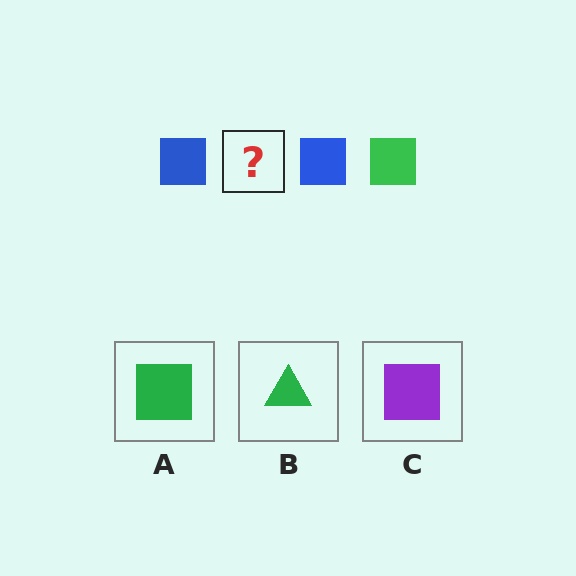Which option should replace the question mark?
Option A.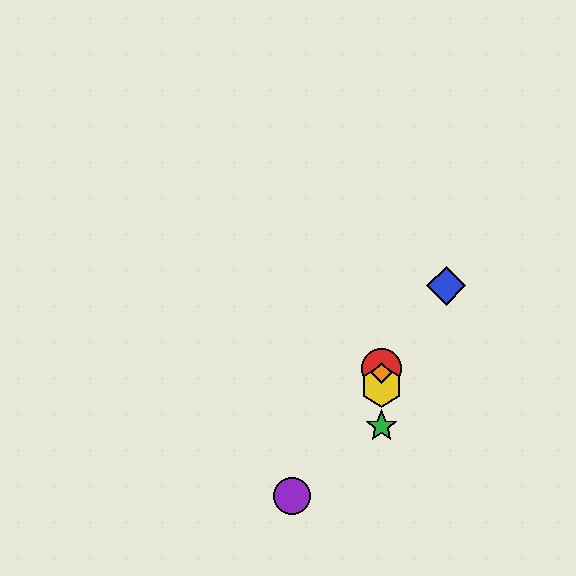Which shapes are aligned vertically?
The red circle, the green star, the yellow hexagon, the orange diamond are aligned vertically.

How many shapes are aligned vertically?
4 shapes (the red circle, the green star, the yellow hexagon, the orange diamond) are aligned vertically.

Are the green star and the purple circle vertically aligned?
No, the green star is at x≈381 and the purple circle is at x≈292.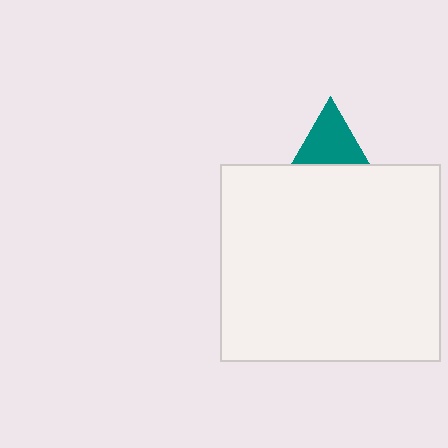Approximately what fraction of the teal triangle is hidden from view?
Roughly 48% of the teal triangle is hidden behind the white rectangle.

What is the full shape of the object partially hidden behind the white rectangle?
The partially hidden object is a teal triangle.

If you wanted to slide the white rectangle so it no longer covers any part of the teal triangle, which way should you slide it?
Slide it down — that is the most direct way to separate the two shapes.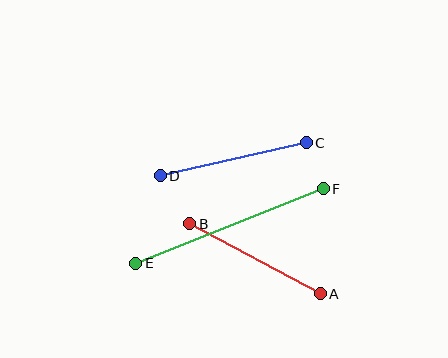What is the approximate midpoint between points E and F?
The midpoint is at approximately (230, 226) pixels.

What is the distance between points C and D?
The distance is approximately 149 pixels.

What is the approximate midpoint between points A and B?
The midpoint is at approximately (255, 259) pixels.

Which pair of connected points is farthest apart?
Points E and F are farthest apart.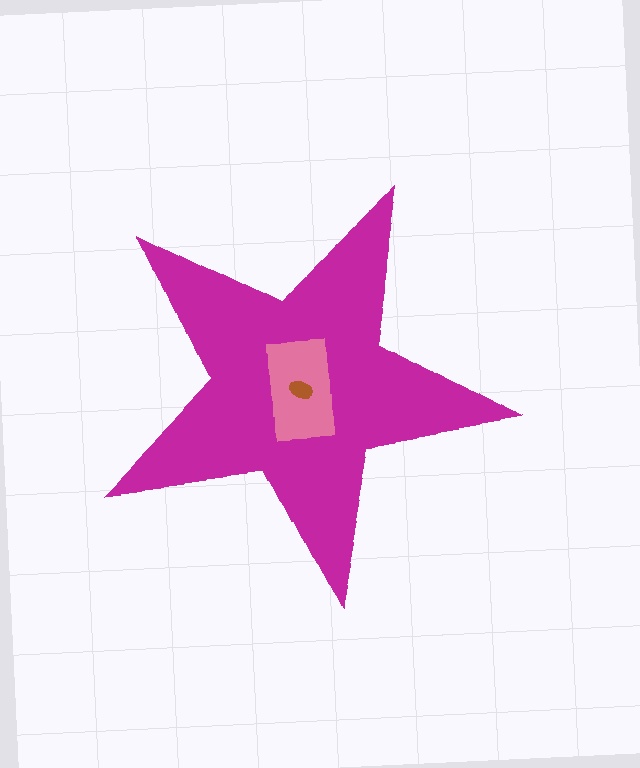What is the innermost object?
The brown ellipse.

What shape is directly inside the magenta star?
The pink rectangle.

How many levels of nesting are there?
3.